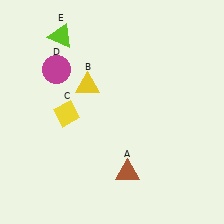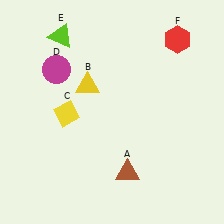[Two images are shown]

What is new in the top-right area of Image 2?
A red hexagon (F) was added in the top-right area of Image 2.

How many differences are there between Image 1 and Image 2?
There is 1 difference between the two images.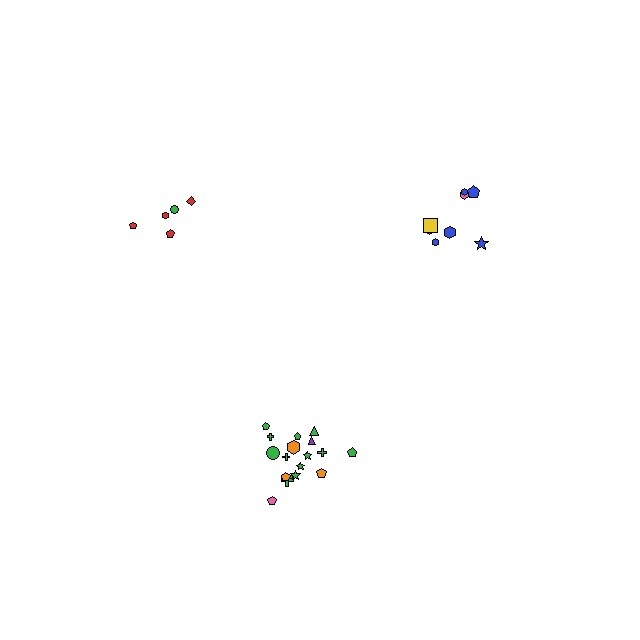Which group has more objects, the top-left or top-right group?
The top-right group.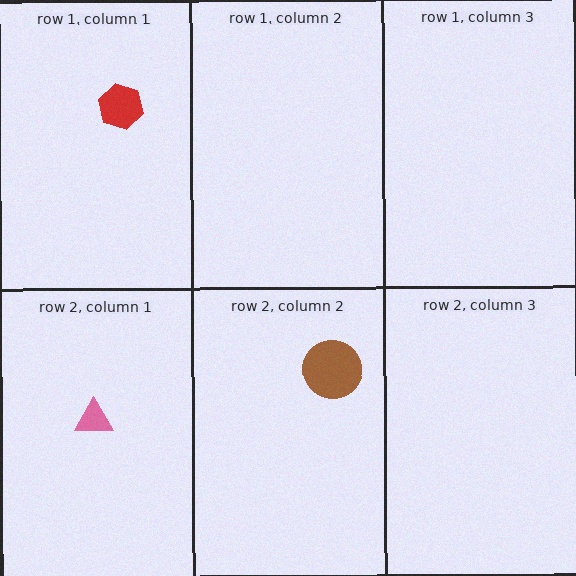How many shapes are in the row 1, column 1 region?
1.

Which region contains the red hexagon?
The row 1, column 1 region.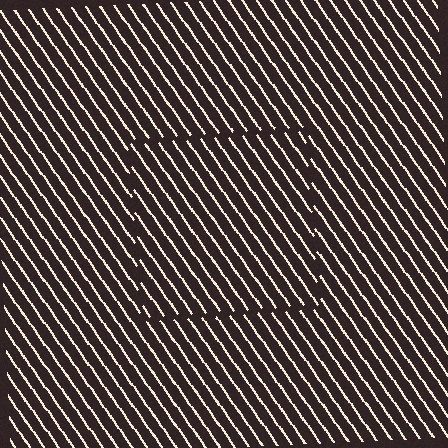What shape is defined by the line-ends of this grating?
An illusory square. The interior of the shape contains the same grating, shifted by half a period — the contour is defined by the phase discontinuity where line-ends from the inner and outer gratings abut.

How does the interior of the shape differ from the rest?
The interior of the shape contains the same grating, shifted by half a period — the contour is defined by the phase discontinuity where line-ends from the inner and outer gratings abut.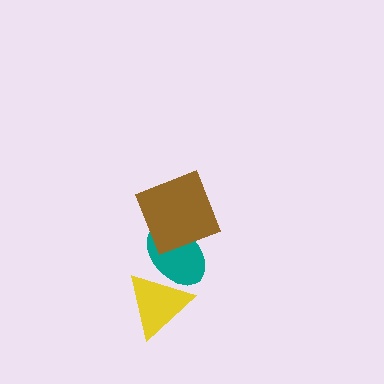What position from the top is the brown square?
The brown square is 1st from the top.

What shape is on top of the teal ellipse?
The brown square is on top of the teal ellipse.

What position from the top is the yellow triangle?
The yellow triangle is 3rd from the top.